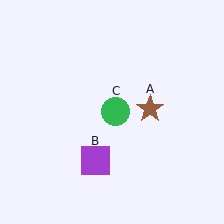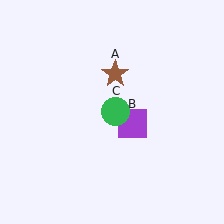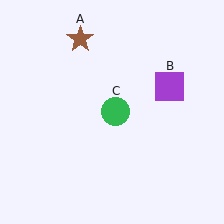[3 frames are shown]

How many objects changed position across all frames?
2 objects changed position: brown star (object A), purple square (object B).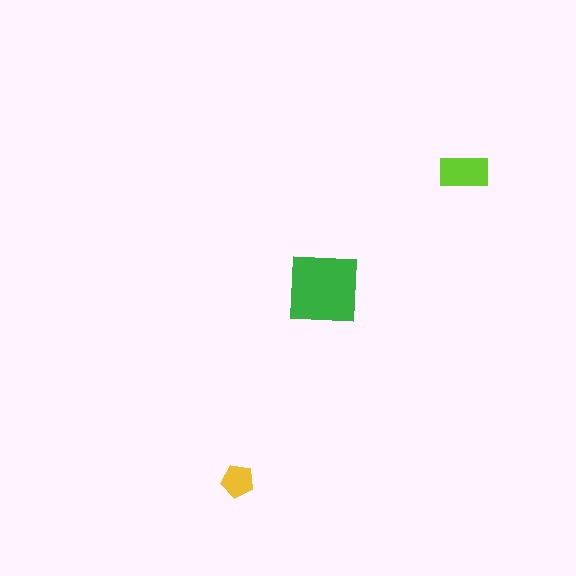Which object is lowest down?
The yellow pentagon is bottommost.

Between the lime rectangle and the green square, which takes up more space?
The green square.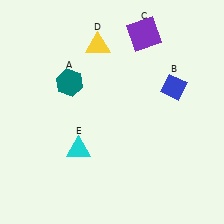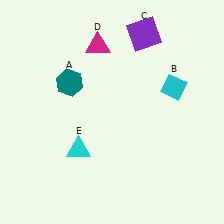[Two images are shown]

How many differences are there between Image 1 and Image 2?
There are 2 differences between the two images.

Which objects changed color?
B changed from blue to cyan. D changed from yellow to magenta.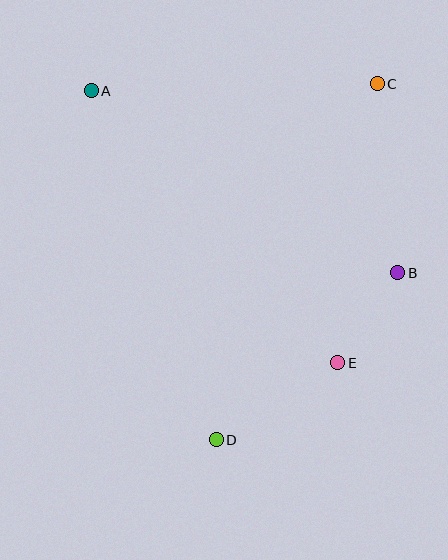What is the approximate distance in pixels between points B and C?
The distance between B and C is approximately 190 pixels.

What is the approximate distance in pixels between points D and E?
The distance between D and E is approximately 144 pixels.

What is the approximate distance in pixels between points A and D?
The distance between A and D is approximately 371 pixels.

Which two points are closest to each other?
Points B and E are closest to each other.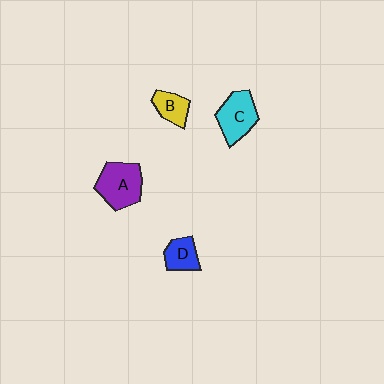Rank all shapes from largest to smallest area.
From largest to smallest: A (purple), C (cyan), D (blue), B (yellow).